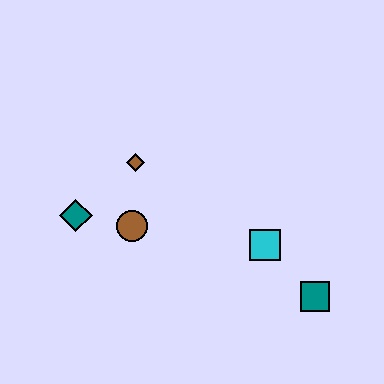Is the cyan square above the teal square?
Yes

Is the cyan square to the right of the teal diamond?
Yes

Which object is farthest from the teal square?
The teal diamond is farthest from the teal square.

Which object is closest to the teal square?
The cyan square is closest to the teal square.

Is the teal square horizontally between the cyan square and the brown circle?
No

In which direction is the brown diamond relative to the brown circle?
The brown diamond is above the brown circle.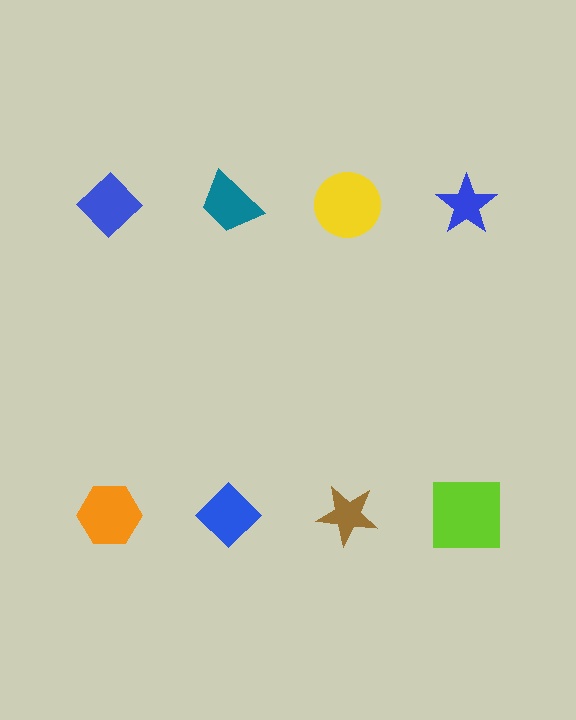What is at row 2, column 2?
A blue diamond.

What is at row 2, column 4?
A lime square.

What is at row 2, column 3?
A brown star.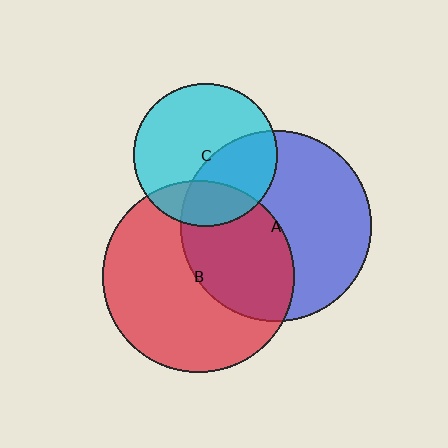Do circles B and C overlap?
Yes.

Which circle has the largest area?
Circle B (red).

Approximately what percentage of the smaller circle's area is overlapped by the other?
Approximately 20%.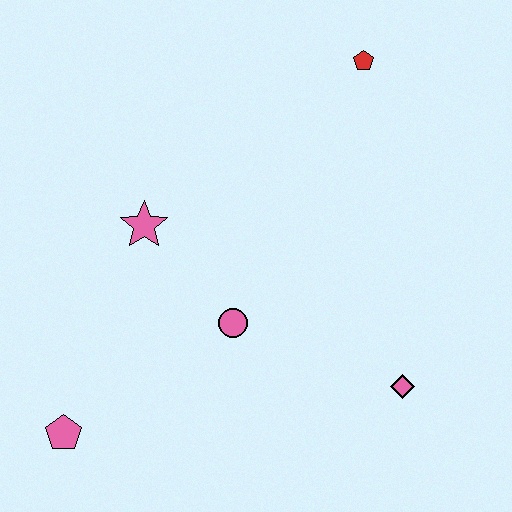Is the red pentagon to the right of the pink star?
Yes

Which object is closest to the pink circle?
The pink star is closest to the pink circle.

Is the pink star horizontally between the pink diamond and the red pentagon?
No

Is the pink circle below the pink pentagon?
No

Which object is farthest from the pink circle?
The red pentagon is farthest from the pink circle.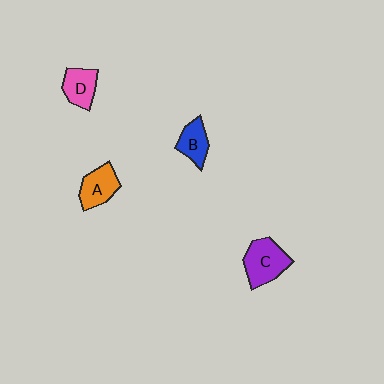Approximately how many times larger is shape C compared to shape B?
Approximately 1.5 times.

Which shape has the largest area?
Shape C (purple).